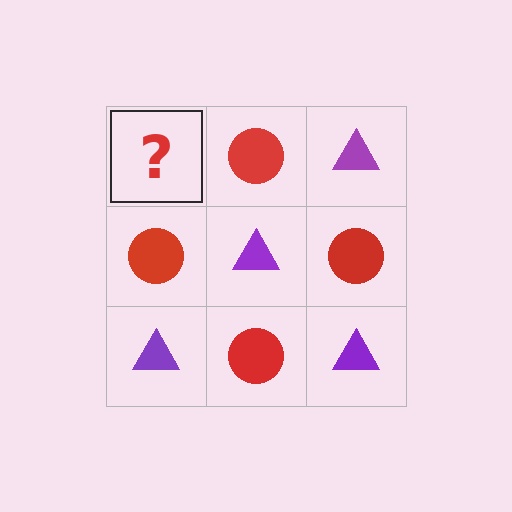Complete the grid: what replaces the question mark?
The question mark should be replaced with a purple triangle.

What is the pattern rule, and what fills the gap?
The rule is that it alternates purple triangle and red circle in a checkerboard pattern. The gap should be filled with a purple triangle.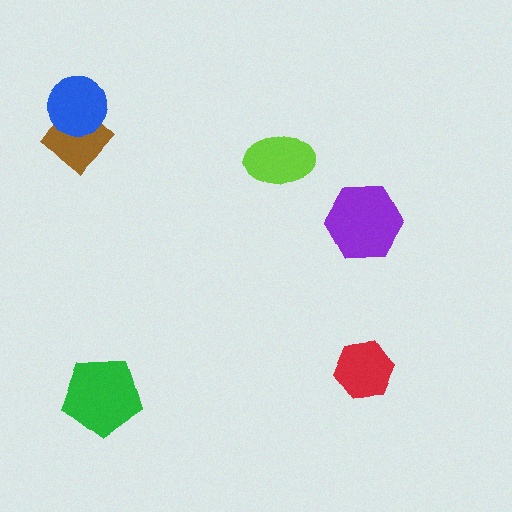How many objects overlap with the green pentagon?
0 objects overlap with the green pentagon.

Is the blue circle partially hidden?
No, no other shape covers it.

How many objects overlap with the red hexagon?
0 objects overlap with the red hexagon.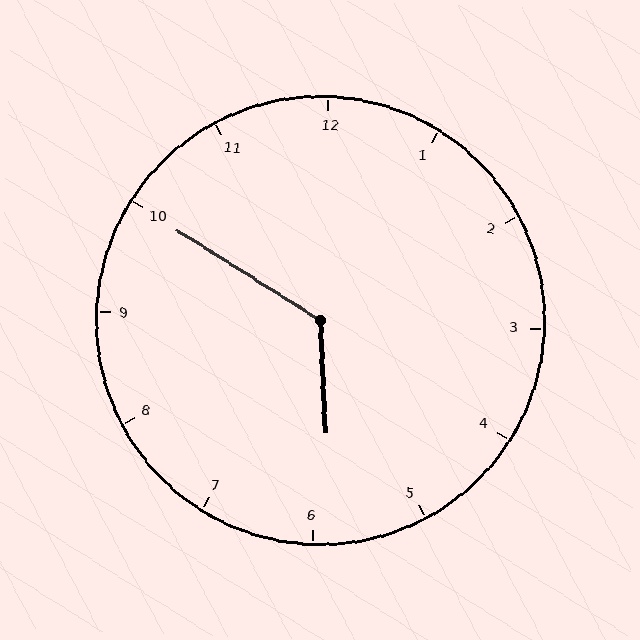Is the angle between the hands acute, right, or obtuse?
It is obtuse.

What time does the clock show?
5:50.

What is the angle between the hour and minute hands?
Approximately 125 degrees.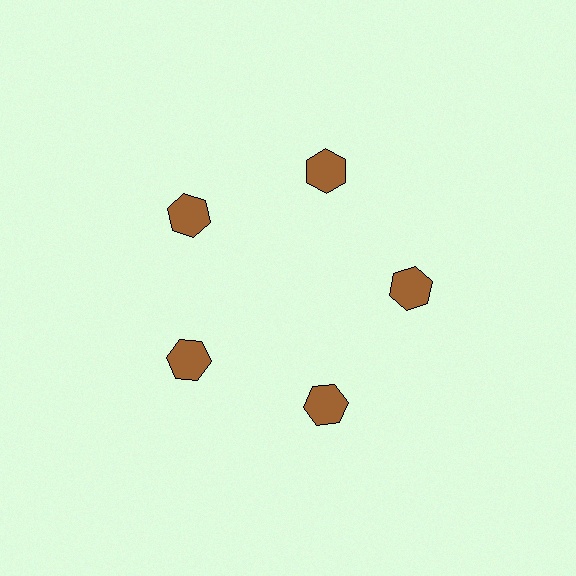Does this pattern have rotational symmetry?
Yes, this pattern has 5-fold rotational symmetry. It looks the same after rotating 72 degrees around the center.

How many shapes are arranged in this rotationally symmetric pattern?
There are 5 shapes, arranged in 5 groups of 1.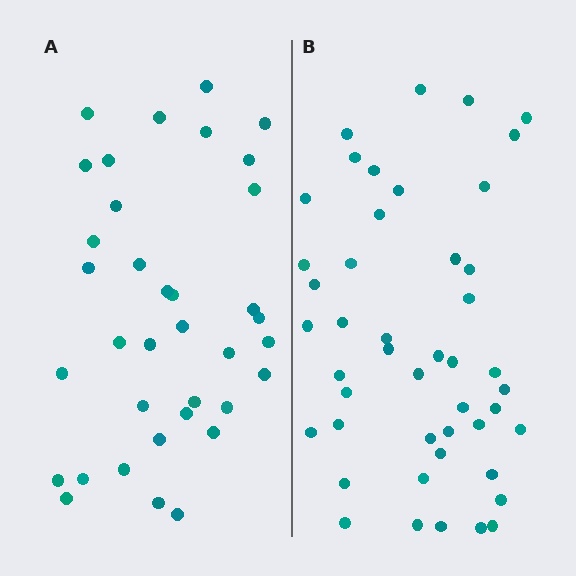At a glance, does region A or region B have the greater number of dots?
Region B (the right region) has more dots.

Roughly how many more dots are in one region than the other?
Region B has roughly 10 or so more dots than region A.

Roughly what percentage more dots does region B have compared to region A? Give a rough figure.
About 30% more.